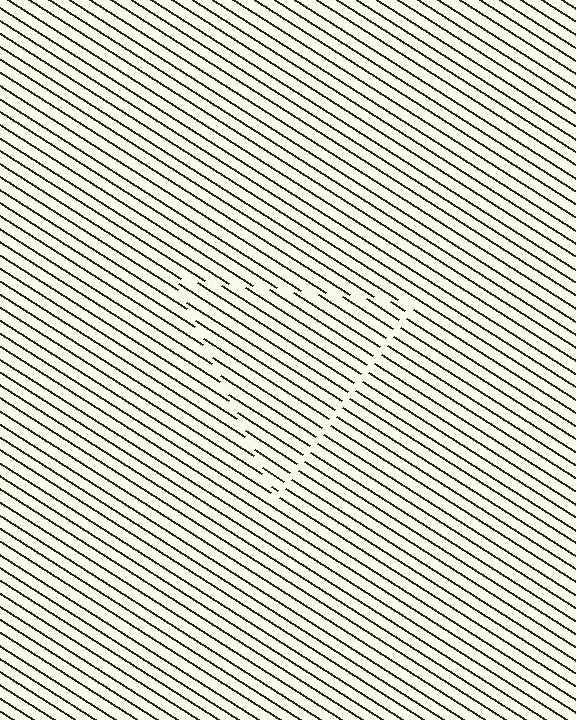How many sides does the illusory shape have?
3 sides — the line-ends trace a triangle.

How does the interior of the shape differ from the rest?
The interior of the shape contains the same grating, shifted by half a period — the contour is defined by the phase discontinuity where line-ends from the inner and outer gratings abut.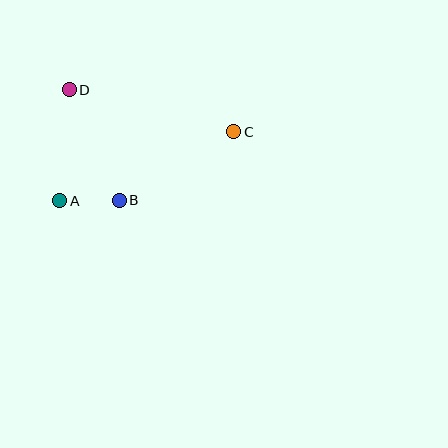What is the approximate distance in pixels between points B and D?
The distance between B and D is approximately 121 pixels.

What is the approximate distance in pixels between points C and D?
The distance between C and D is approximately 169 pixels.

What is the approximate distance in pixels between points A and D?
The distance between A and D is approximately 111 pixels.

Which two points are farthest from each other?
Points A and C are farthest from each other.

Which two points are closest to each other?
Points A and B are closest to each other.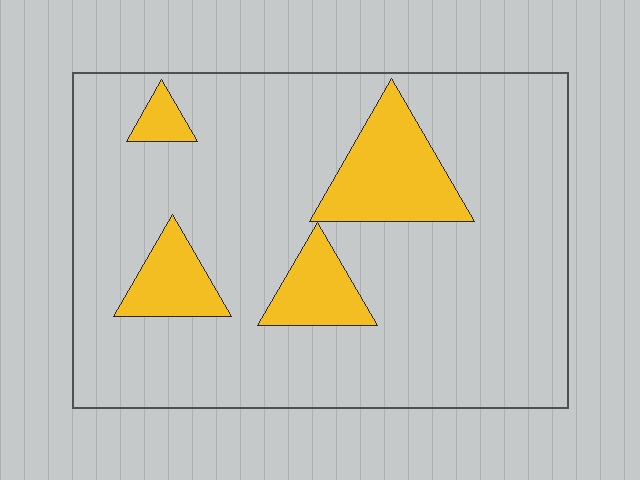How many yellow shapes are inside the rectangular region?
4.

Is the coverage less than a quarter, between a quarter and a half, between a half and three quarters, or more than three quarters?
Less than a quarter.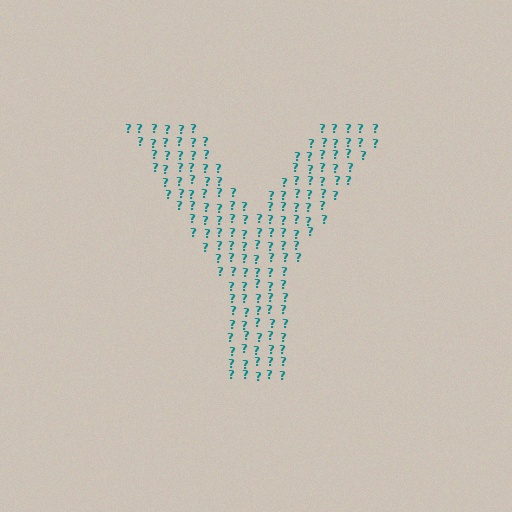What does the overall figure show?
The overall figure shows the letter Y.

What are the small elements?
The small elements are question marks.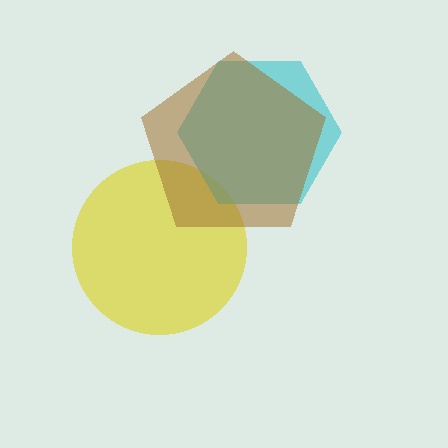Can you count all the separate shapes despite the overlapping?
Yes, there are 3 separate shapes.